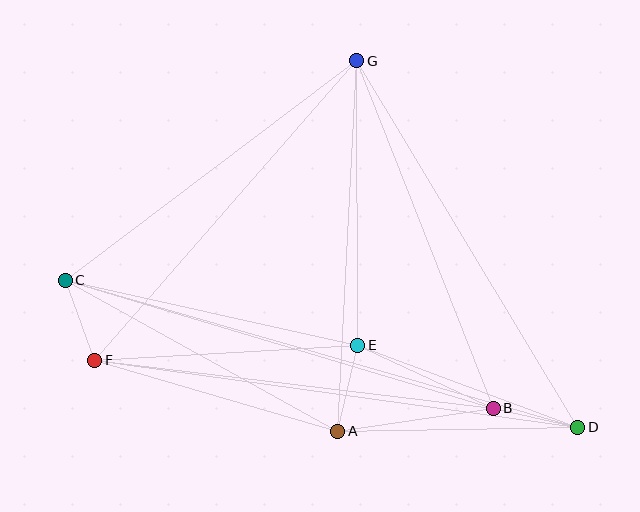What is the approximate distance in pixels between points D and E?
The distance between D and E is approximately 235 pixels.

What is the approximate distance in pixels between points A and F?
The distance between A and F is approximately 253 pixels.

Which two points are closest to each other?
Points C and F are closest to each other.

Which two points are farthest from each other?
Points C and D are farthest from each other.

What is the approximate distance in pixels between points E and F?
The distance between E and F is approximately 264 pixels.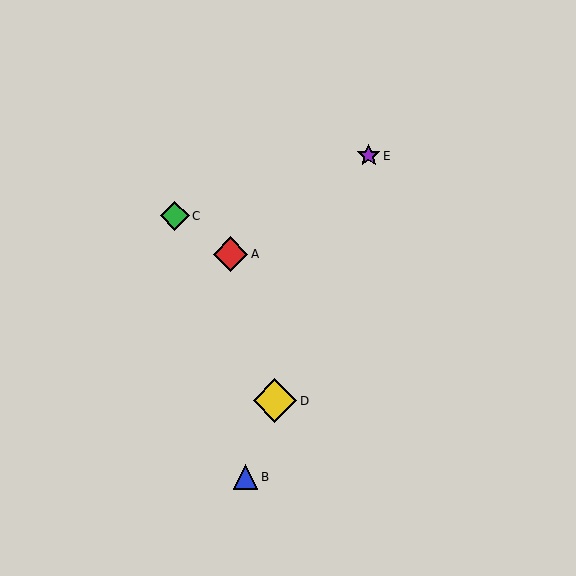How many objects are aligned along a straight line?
3 objects (B, D, E) are aligned along a straight line.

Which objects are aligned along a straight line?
Objects B, D, E are aligned along a straight line.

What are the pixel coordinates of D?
Object D is at (275, 401).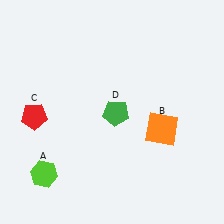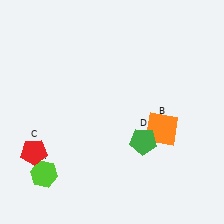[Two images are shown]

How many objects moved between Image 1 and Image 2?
2 objects moved between the two images.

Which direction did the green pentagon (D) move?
The green pentagon (D) moved down.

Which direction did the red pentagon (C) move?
The red pentagon (C) moved down.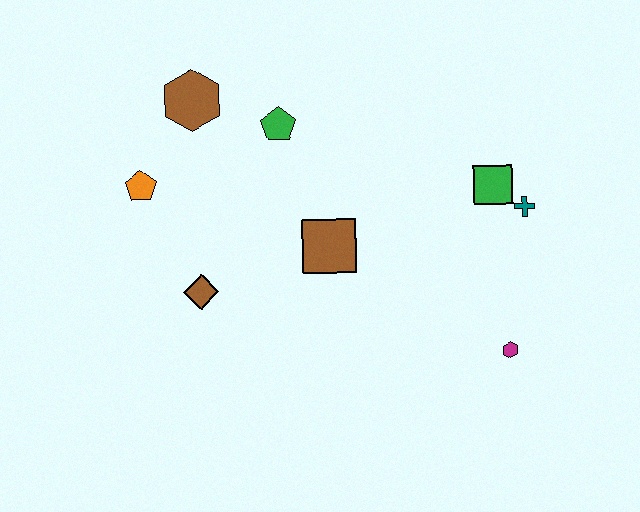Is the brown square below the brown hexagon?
Yes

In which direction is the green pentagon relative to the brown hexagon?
The green pentagon is to the right of the brown hexagon.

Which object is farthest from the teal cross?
The orange pentagon is farthest from the teal cross.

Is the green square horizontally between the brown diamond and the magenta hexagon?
Yes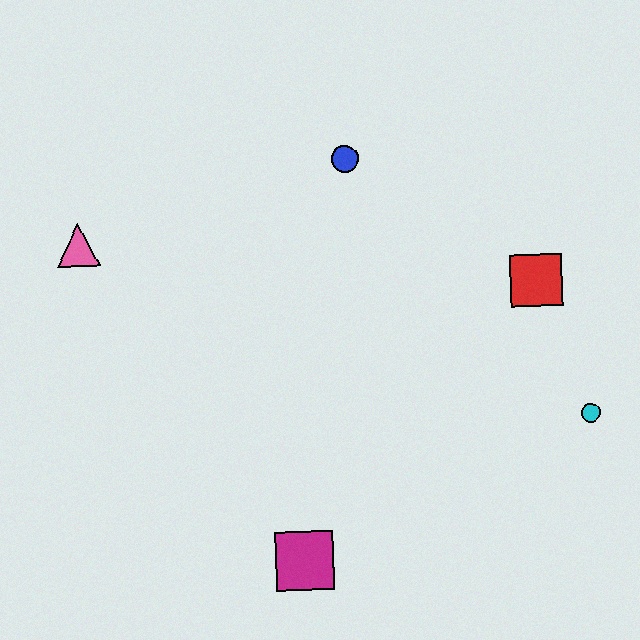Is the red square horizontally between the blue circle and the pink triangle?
No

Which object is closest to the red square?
The cyan circle is closest to the red square.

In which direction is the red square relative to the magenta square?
The red square is above the magenta square.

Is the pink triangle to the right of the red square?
No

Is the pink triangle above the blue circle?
No